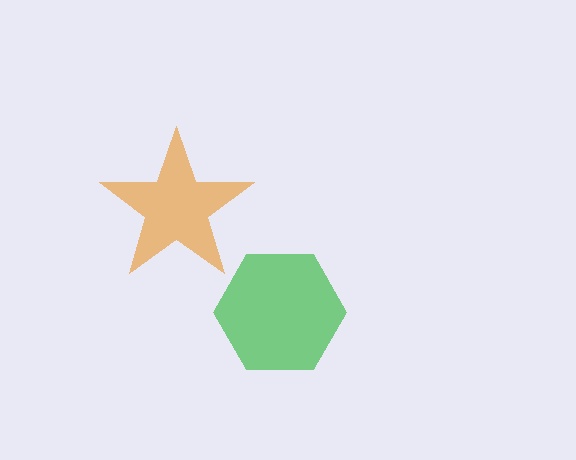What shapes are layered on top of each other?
The layered shapes are: an orange star, a green hexagon.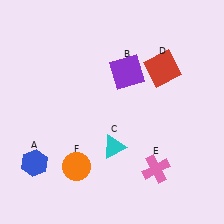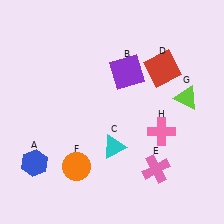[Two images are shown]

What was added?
A lime triangle (G), a pink cross (H) were added in Image 2.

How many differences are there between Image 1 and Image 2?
There are 2 differences between the two images.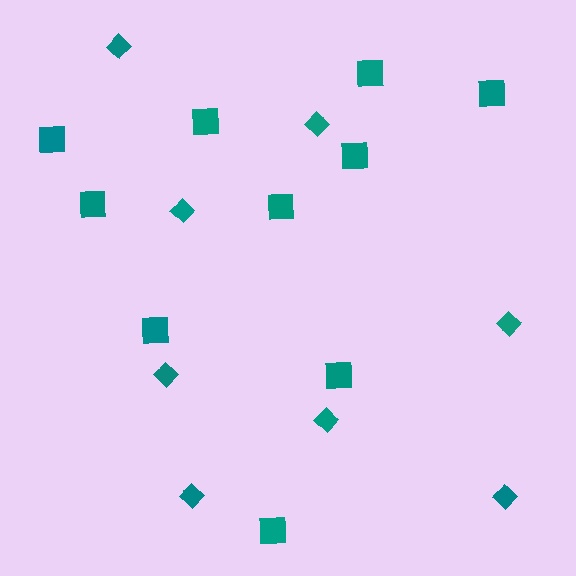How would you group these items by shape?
There are 2 groups: one group of squares (10) and one group of diamonds (8).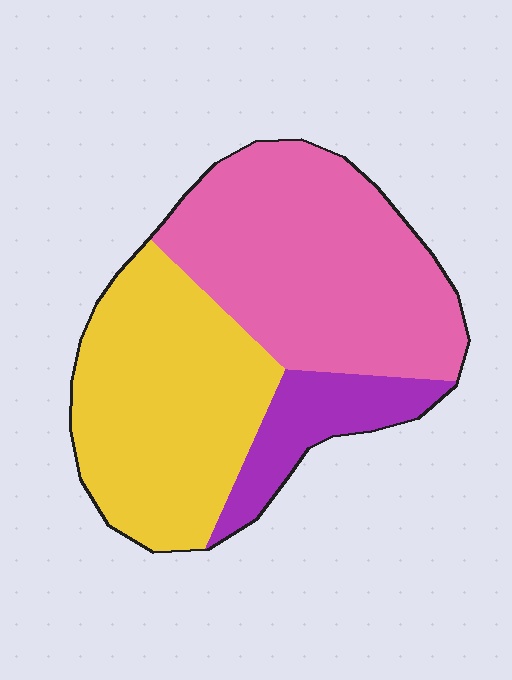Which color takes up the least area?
Purple, at roughly 15%.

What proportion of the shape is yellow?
Yellow covers 41% of the shape.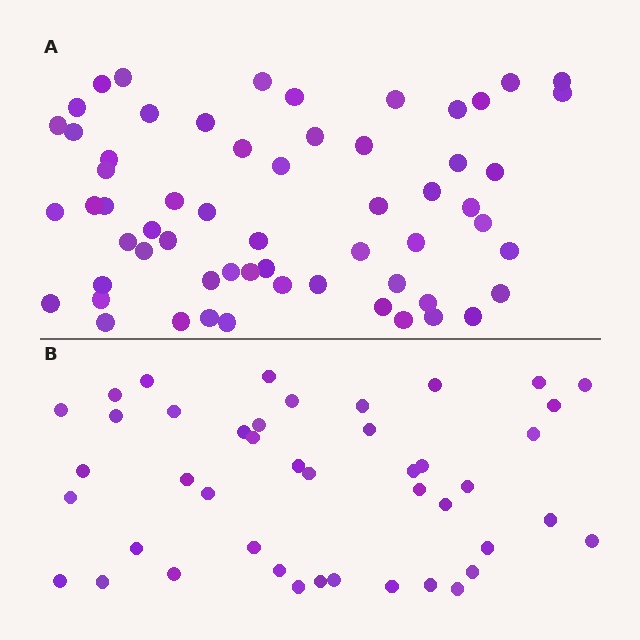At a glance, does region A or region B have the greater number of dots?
Region A (the top region) has more dots.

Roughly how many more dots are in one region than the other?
Region A has approximately 15 more dots than region B.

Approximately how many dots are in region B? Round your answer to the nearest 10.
About 40 dots. (The exact count is 44, which rounds to 40.)